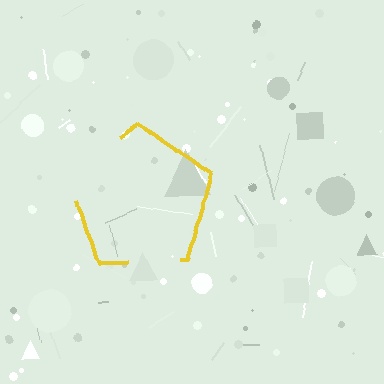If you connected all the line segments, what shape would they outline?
They would outline a pentagon.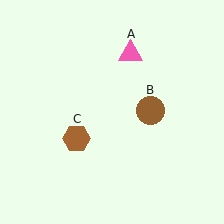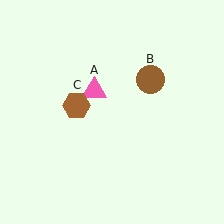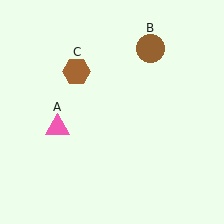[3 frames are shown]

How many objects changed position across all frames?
3 objects changed position: pink triangle (object A), brown circle (object B), brown hexagon (object C).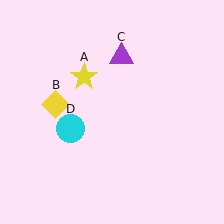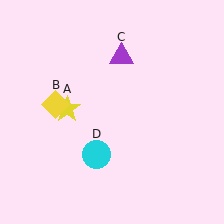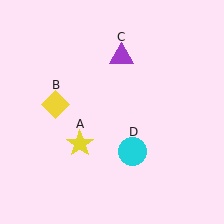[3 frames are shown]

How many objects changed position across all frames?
2 objects changed position: yellow star (object A), cyan circle (object D).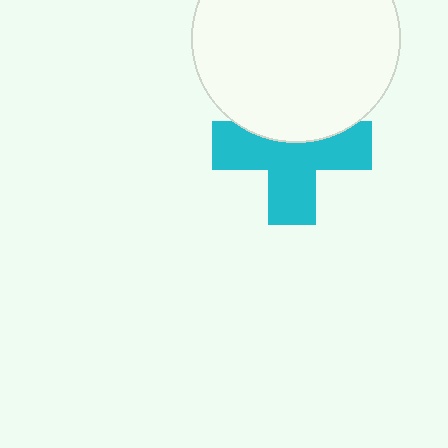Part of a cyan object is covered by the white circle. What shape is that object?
It is a cross.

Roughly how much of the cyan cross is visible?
Most of it is visible (roughly 65%).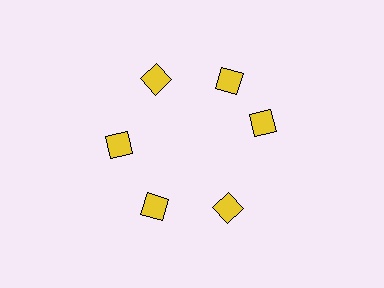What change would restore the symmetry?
The symmetry would be restored by rotating it back into even spacing with its neighbors so that all 6 diamonds sit at equal angles and equal distance from the center.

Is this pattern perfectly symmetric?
No. The 6 yellow diamonds are arranged in a ring, but one element near the 3 o'clock position is rotated out of alignment along the ring, breaking the 6-fold rotational symmetry.